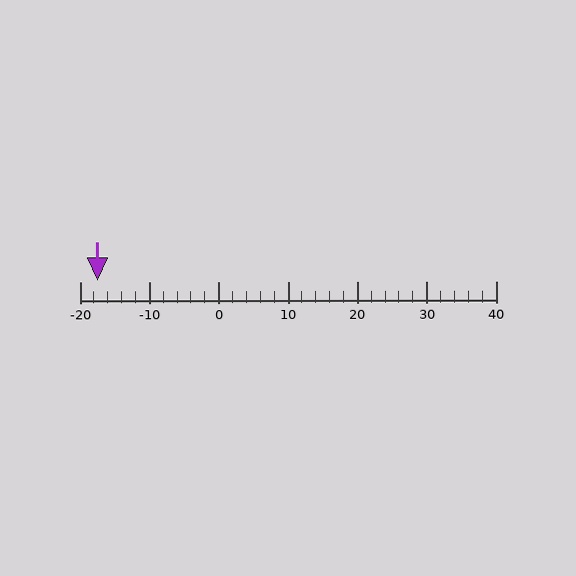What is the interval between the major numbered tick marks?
The major tick marks are spaced 10 units apart.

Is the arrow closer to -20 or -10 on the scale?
The arrow is closer to -20.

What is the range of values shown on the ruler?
The ruler shows values from -20 to 40.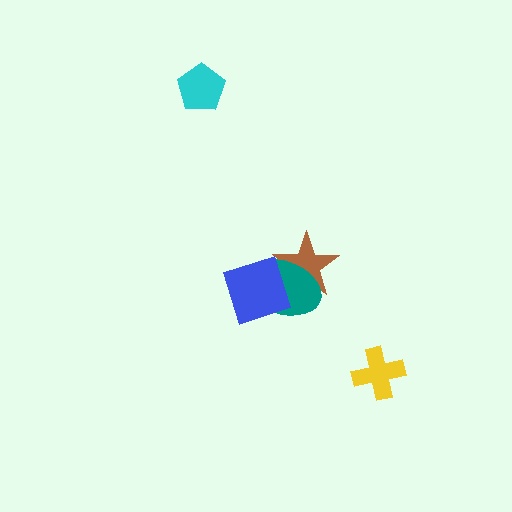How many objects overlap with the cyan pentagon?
0 objects overlap with the cyan pentagon.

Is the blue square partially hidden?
No, no other shape covers it.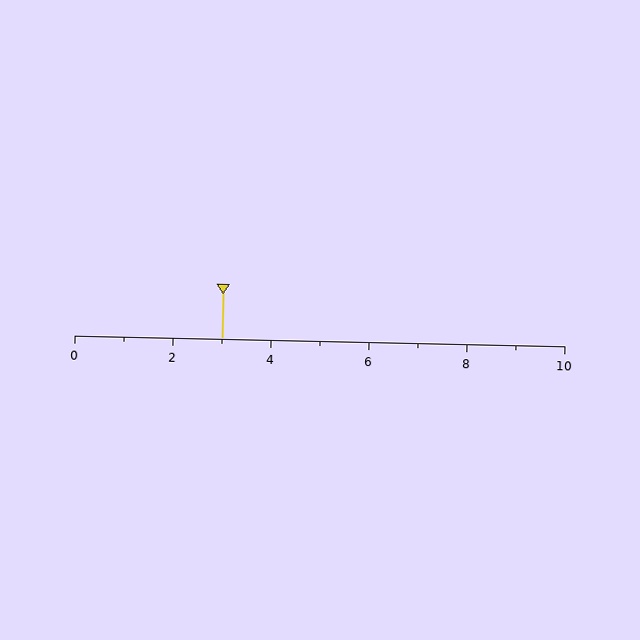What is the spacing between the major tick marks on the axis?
The major ticks are spaced 2 apart.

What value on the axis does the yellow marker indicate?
The marker indicates approximately 3.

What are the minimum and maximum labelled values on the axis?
The axis runs from 0 to 10.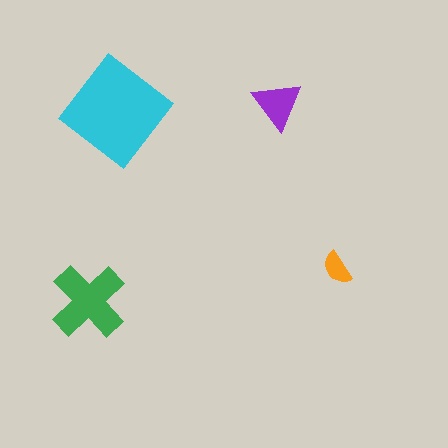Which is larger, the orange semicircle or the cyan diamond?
The cyan diamond.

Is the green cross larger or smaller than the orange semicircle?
Larger.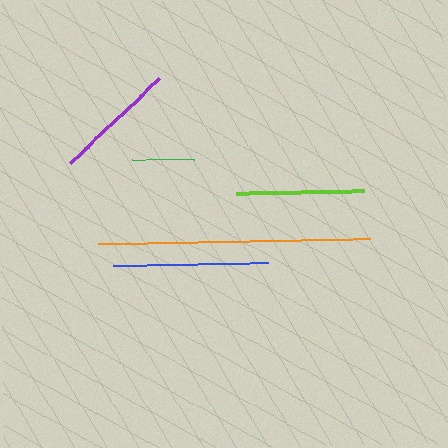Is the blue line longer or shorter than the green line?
The blue line is longer than the green line.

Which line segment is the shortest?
The green line is the shortest at approximately 61 pixels.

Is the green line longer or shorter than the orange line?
The orange line is longer than the green line.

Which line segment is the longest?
The orange line is the longest at approximately 272 pixels.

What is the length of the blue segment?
The blue segment is approximately 155 pixels long.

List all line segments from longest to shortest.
From longest to shortest: orange, blue, lime, purple, green.